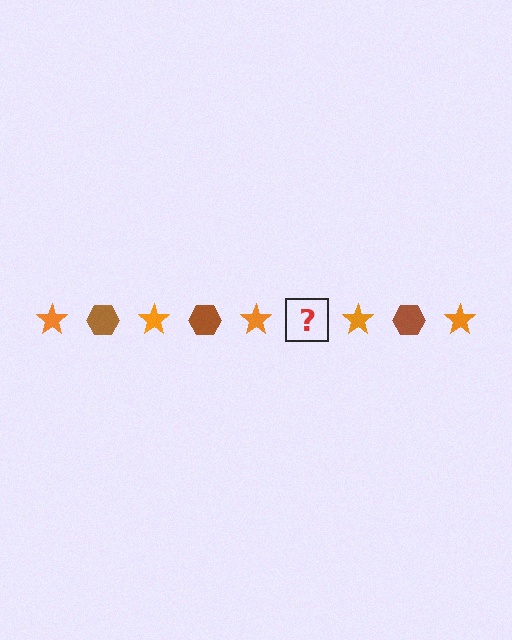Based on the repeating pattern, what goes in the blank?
The blank should be a brown hexagon.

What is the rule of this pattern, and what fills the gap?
The rule is that the pattern alternates between orange star and brown hexagon. The gap should be filled with a brown hexagon.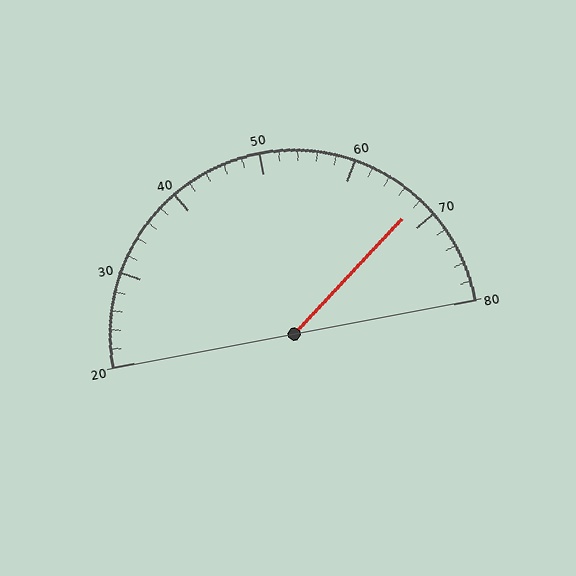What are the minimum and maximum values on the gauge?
The gauge ranges from 20 to 80.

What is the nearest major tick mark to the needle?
The nearest major tick mark is 70.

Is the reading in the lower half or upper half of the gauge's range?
The reading is in the upper half of the range (20 to 80).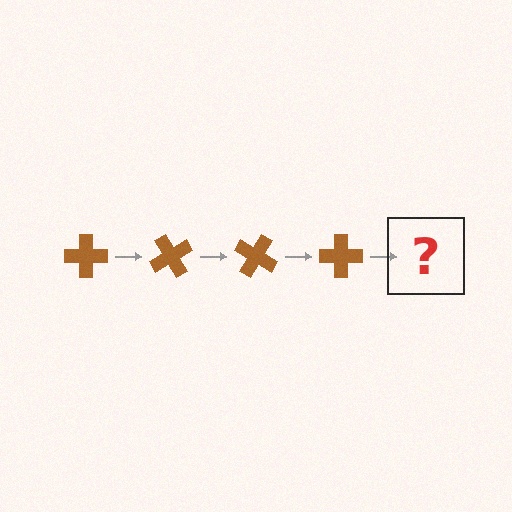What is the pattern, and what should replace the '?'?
The pattern is that the cross rotates 60 degrees each step. The '?' should be a brown cross rotated 240 degrees.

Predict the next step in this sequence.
The next step is a brown cross rotated 240 degrees.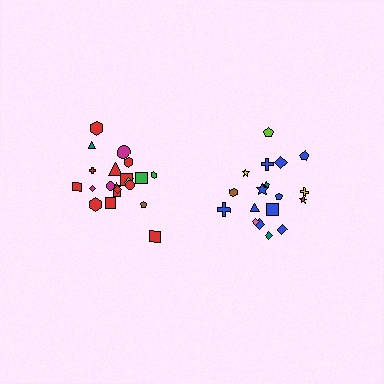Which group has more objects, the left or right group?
The left group.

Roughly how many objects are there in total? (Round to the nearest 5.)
Roughly 40 objects in total.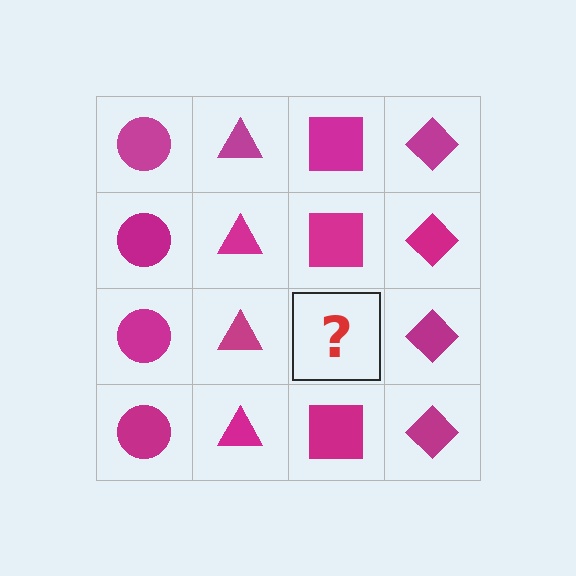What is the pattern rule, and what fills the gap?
The rule is that each column has a consistent shape. The gap should be filled with a magenta square.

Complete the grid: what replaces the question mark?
The question mark should be replaced with a magenta square.